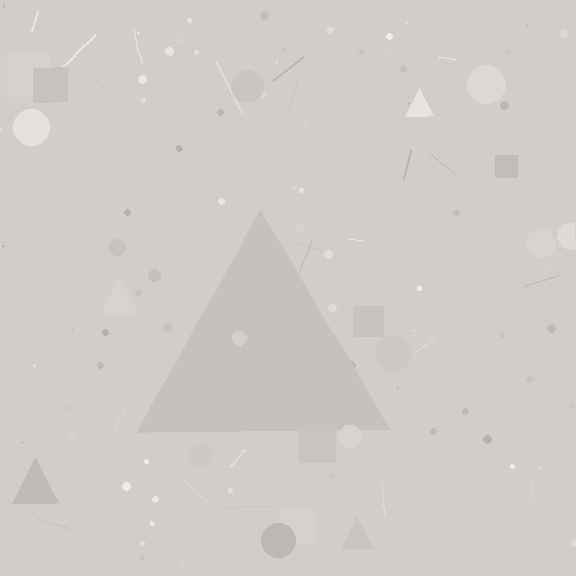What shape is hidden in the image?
A triangle is hidden in the image.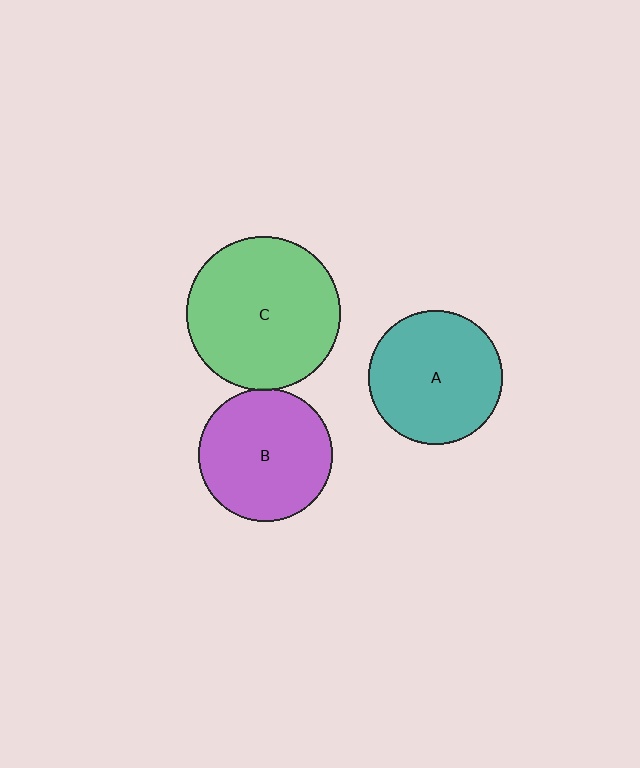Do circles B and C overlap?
Yes.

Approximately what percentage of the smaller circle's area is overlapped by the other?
Approximately 5%.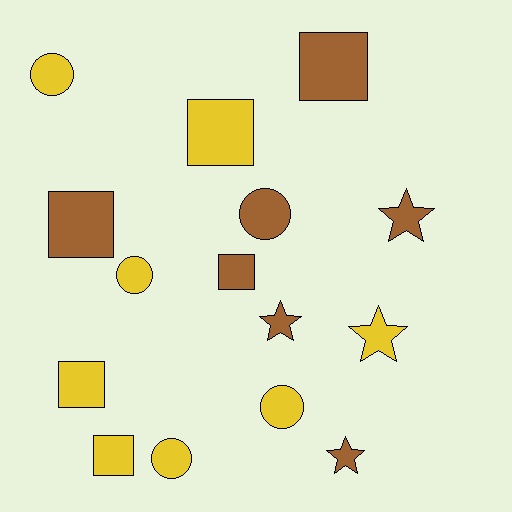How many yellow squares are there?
There are 3 yellow squares.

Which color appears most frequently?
Yellow, with 8 objects.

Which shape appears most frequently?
Square, with 6 objects.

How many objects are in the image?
There are 15 objects.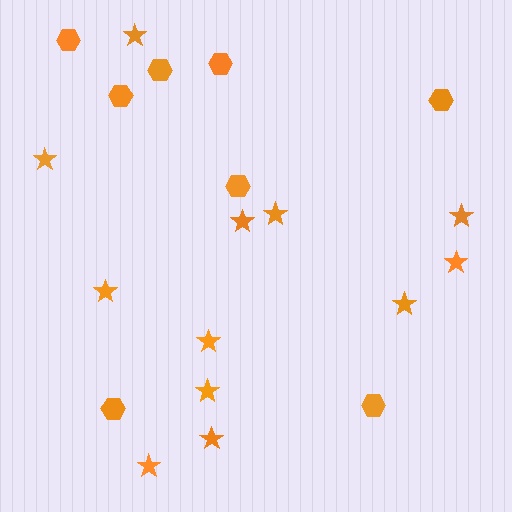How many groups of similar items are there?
There are 2 groups: one group of stars (12) and one group of hexagons (8).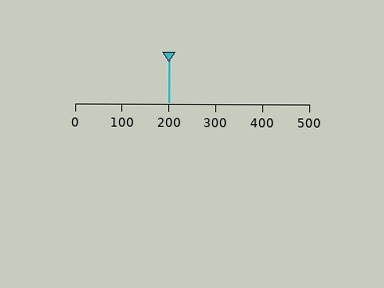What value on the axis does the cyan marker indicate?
The marker indicates approximately 200.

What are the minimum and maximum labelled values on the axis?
The axis runs from 0 to 500.